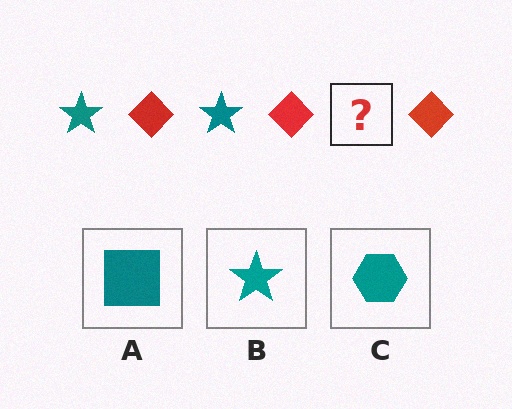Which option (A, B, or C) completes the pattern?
B.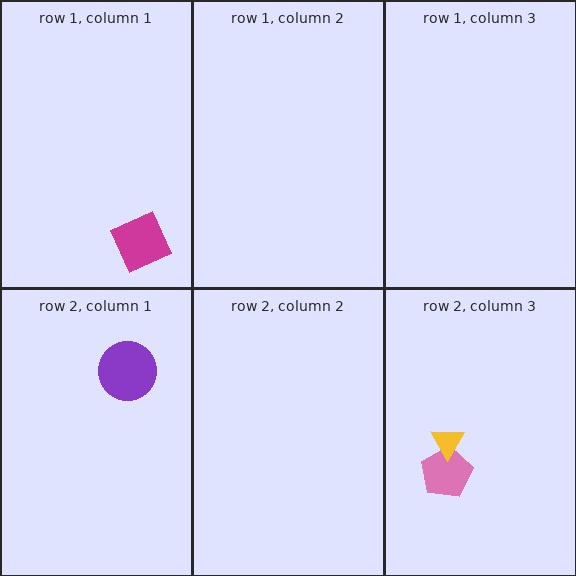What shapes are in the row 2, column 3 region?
The pink pentagon, the yellow triangle.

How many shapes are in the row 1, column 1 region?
1.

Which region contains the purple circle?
The row 2, column 1 region.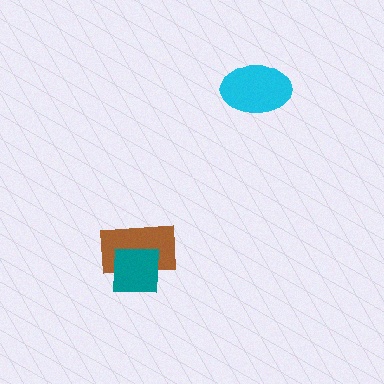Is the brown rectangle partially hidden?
Yes, it is partially covered by another shape.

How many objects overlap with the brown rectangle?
1 object overlaps with the brown rectangle.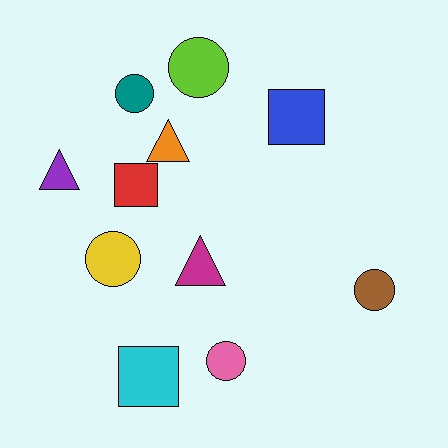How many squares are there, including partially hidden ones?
There are 3 squares.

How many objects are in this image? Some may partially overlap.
There are 11 objects.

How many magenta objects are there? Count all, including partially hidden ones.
There is 1 magenta object.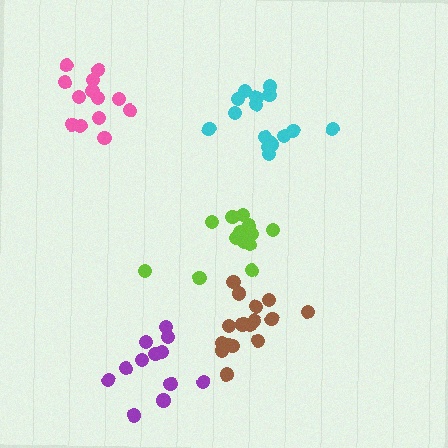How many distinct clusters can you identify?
There are 5 distinct clusters.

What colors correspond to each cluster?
The clusters are colored: lime, brown, purple, cyan, pink.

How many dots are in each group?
Group 1: 13 dots, Group 2: 16 dots, Group 3: 12 dots, Group 4: 16 dots, Group 5: 13 dots (70 total).